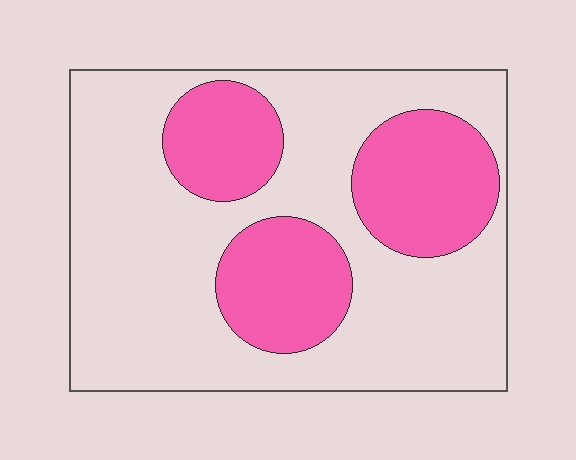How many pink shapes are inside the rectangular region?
3.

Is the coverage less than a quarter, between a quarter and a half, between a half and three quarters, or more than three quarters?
Between a quarter and a half.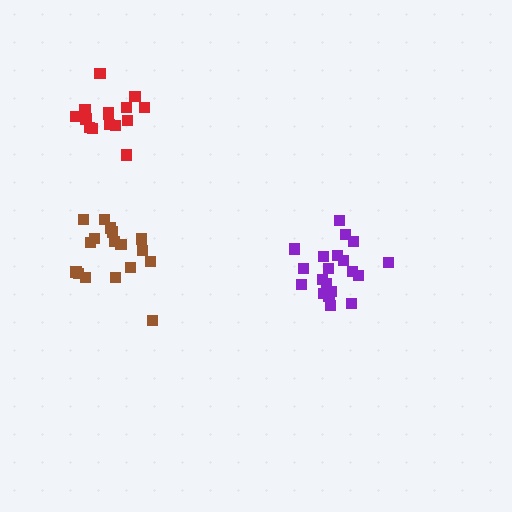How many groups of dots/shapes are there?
There are 3 groups.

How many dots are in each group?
Group 1: 20 dots, Group 2: 17 dots, Group 3: 15 dots (52 total).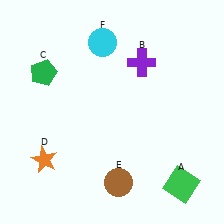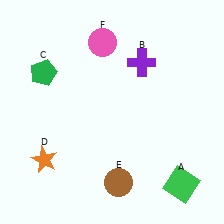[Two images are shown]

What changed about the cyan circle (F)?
In Image 1, F is cyan. In Image 2, it changed to pink.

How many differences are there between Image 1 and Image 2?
There is 1 difference between the two images.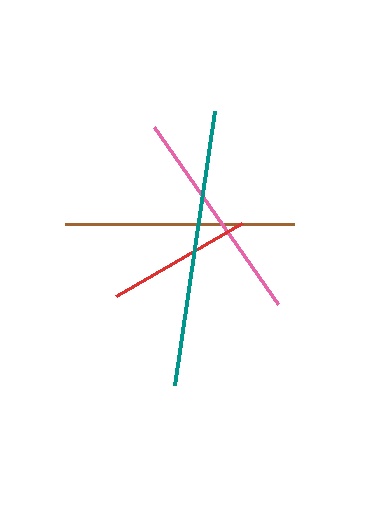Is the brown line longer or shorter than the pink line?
The brown line is longer than the pink line.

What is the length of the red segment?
The red segment is approximately 145 pixels long.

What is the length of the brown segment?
The brown segment is approximately 229 pixels long.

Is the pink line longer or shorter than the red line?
The pink line is longer than the red line.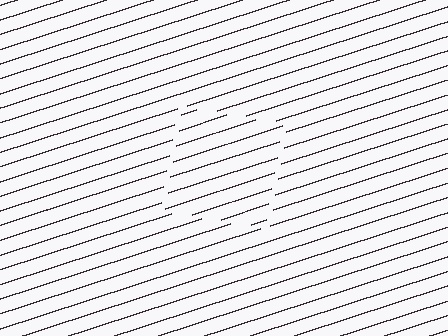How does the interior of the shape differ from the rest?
The interior of the shape contains the same grating, shifted by half a period — the contour is defined by the phase discontinuity where line-ends from the inner and outer gratings abut.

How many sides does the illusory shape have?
4 sides — the line-ends trace a square.